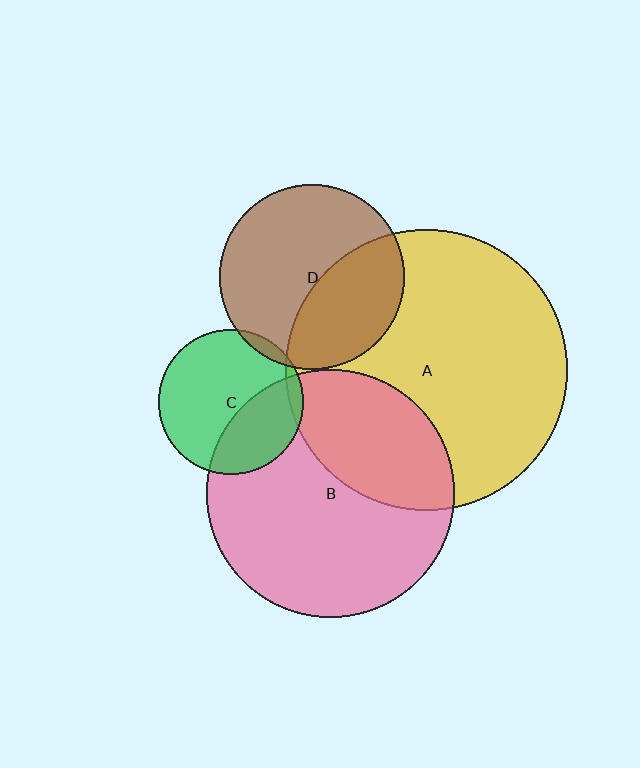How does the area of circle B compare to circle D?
Approximately 1.8 times.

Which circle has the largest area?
Circle A (yellow).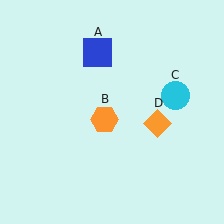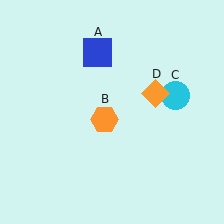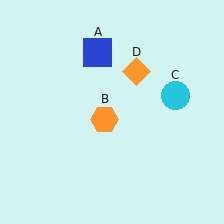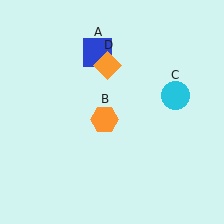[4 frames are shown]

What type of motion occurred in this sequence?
The orange diamond (object D) rotated counterclockwise around the center of the scene.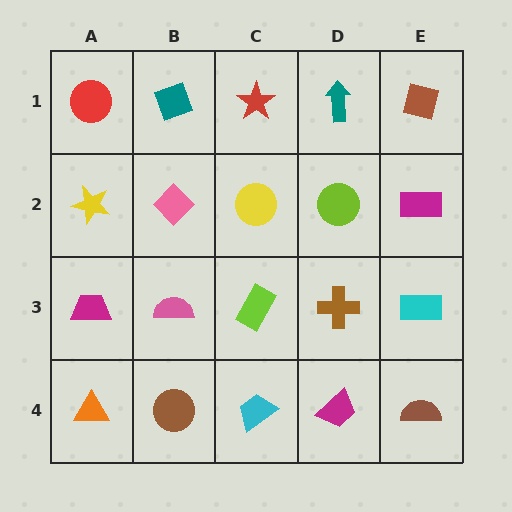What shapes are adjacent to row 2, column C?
A red star (row 1, column C), a lime rectangle (row 3, column C), a pink diamond (row 2, column B), a lime circle (row 2, column D).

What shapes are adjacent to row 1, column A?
A yellow star (row 2, column A), a teal diamond (row 1, column B).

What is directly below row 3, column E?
A brown semicircle.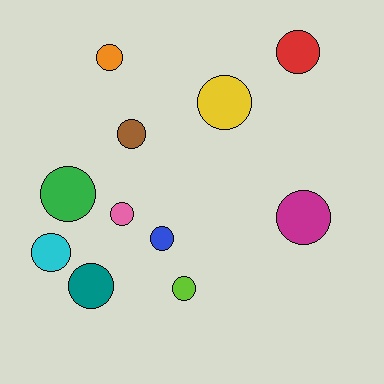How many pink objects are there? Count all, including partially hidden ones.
There is 1 pink object.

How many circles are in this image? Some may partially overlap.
There are 11 circles.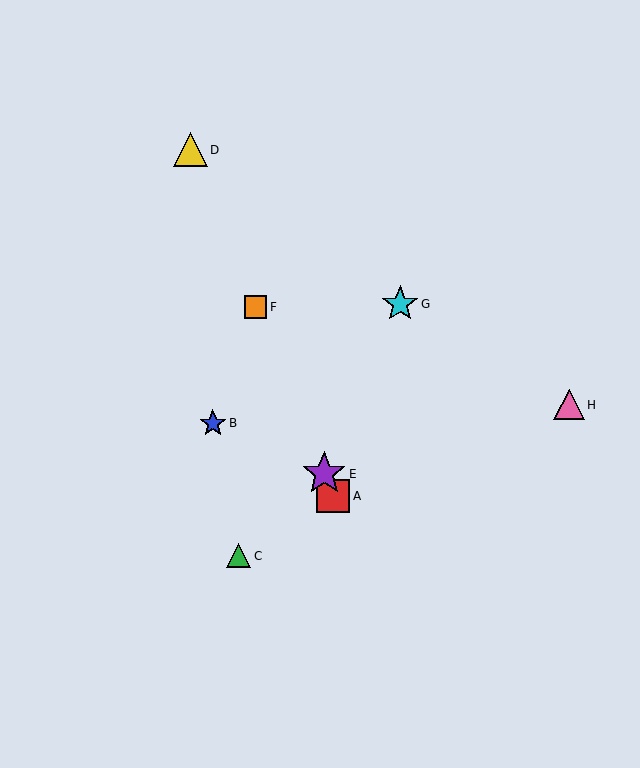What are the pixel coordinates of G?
Object G is at (400, 304).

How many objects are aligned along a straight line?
4 objects (A, D, E, F) are aligned along a straight line.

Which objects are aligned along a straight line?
Objects A, D, E, F are aligned along a straight line.